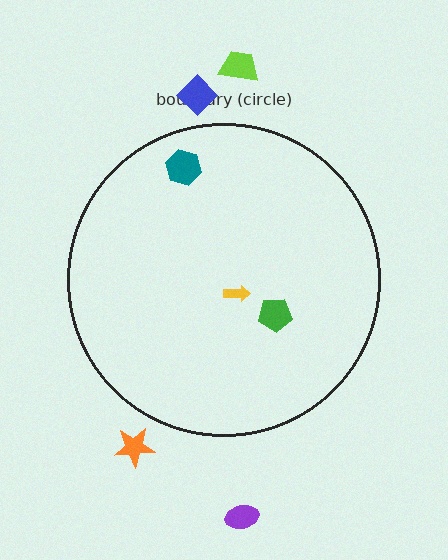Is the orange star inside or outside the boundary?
Outside.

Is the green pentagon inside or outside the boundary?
Inside.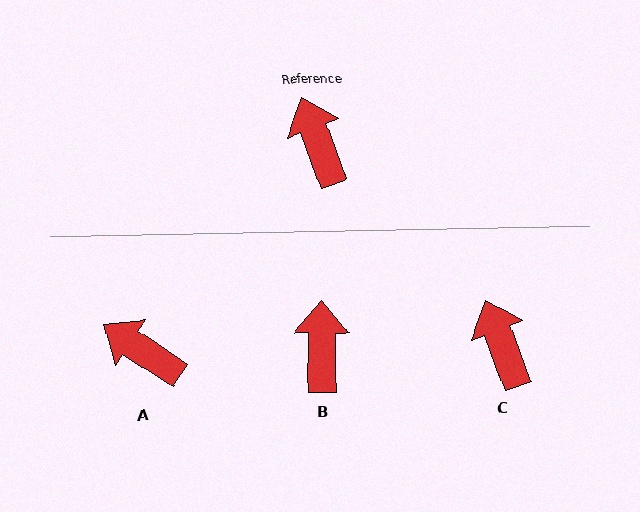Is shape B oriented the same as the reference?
No, it is off by about 21 degrees.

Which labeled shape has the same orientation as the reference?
C.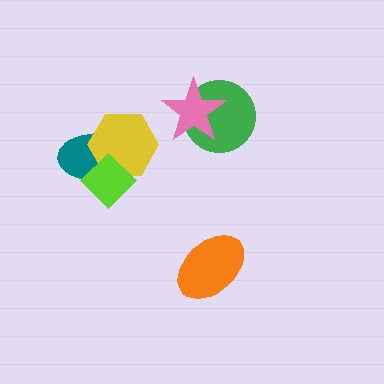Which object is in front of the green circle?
The pink star is in front of the green circle.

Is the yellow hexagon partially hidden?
Yes, it is partially covered by another shape.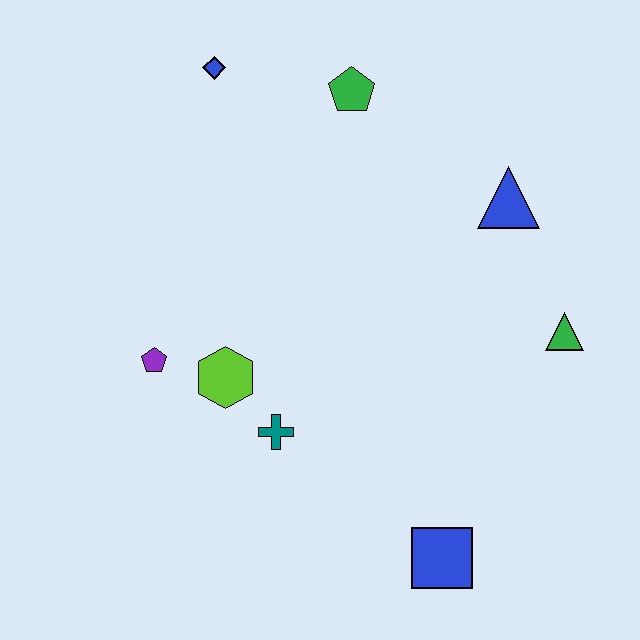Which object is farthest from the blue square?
The blue diamond is farthest from the blue square.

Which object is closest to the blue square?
The teal cross is closest to the blue square.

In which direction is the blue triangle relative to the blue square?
The blue triangle is above the blue square.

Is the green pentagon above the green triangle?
Yes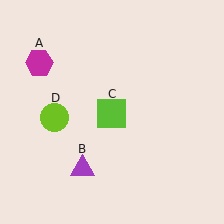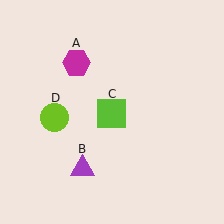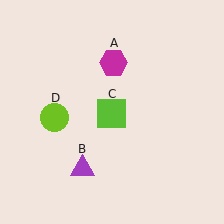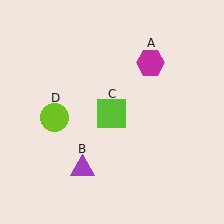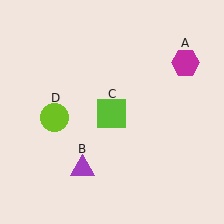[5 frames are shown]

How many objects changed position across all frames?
1 object changed position: magenta hexagon (object A).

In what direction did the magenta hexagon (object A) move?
The magenta hexagon (object A) moved right.